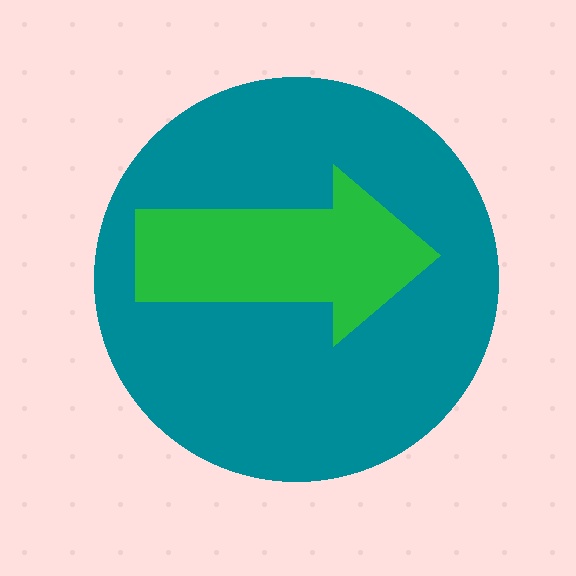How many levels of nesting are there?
2.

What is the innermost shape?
The green arrow.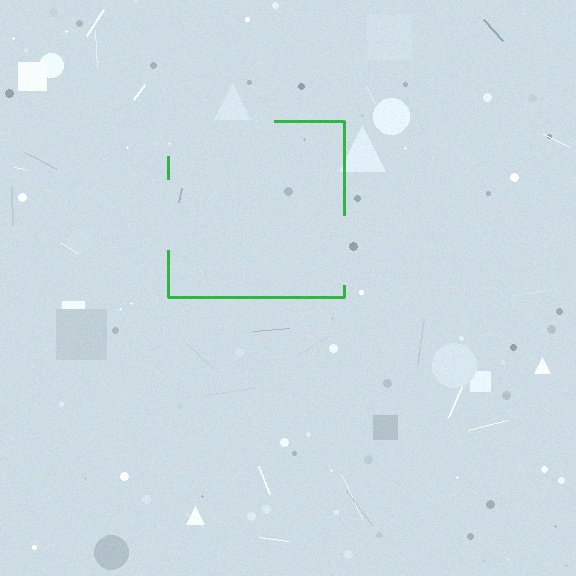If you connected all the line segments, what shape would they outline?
They would outline a square.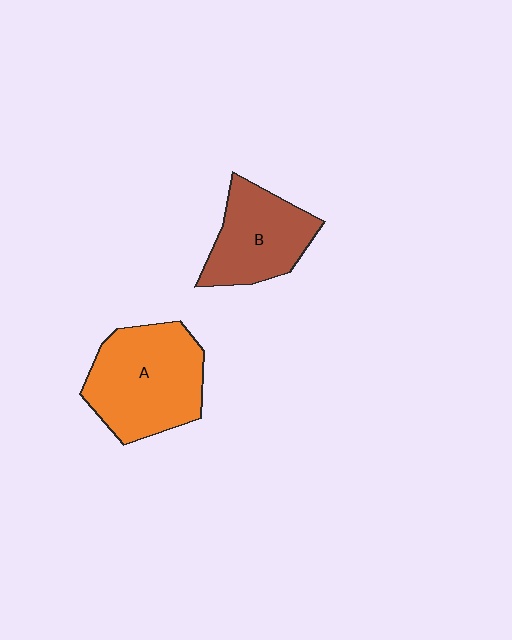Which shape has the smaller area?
Shape B (brown).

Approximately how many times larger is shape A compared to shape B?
Approximately 1.4 times.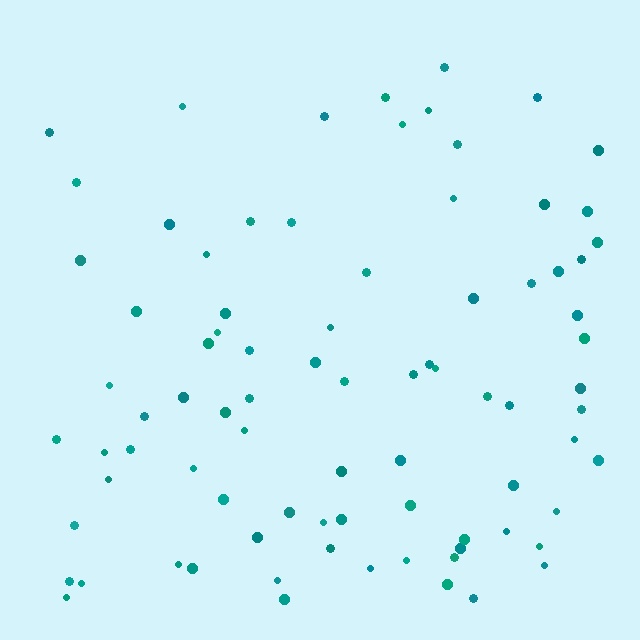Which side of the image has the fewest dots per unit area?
The top.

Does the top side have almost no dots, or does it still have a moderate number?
Still a moderate number, just noticeably fewer than the bottom.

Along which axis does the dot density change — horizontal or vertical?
Vertical.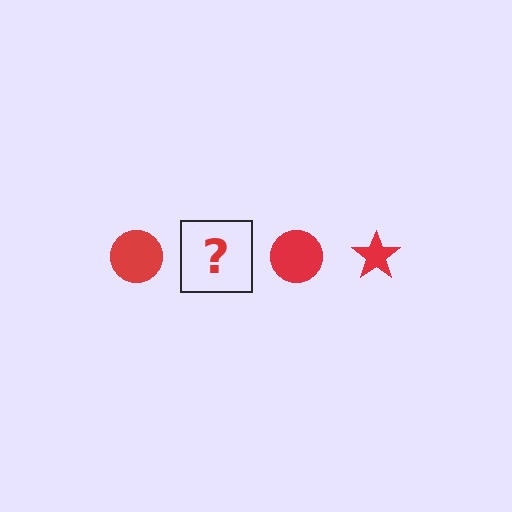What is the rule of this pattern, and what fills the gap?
The rule is that the pattern cycles through circle, star shapes in red. The gap should be filled with a red star.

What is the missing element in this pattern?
The missing element is a red star.